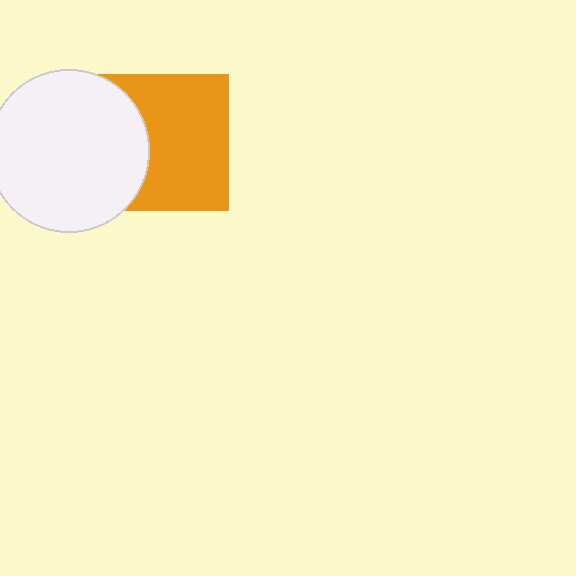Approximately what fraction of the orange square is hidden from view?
Roughly 34% of the orange square is hidden behind the white circle.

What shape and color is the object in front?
The object in front is a white circle.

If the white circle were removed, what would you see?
You would see the complete orange square.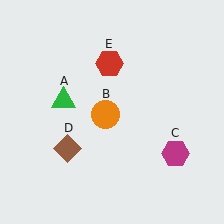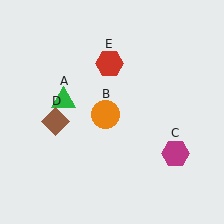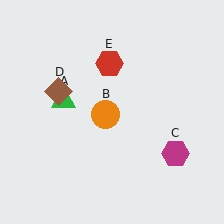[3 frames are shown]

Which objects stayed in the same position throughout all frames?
Green triangle (object A) and orange circle (object B) and magenta hexagon (object C) and red hexagon (object E) remained stationary.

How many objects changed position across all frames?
1 object changed position: brown diamond (object D).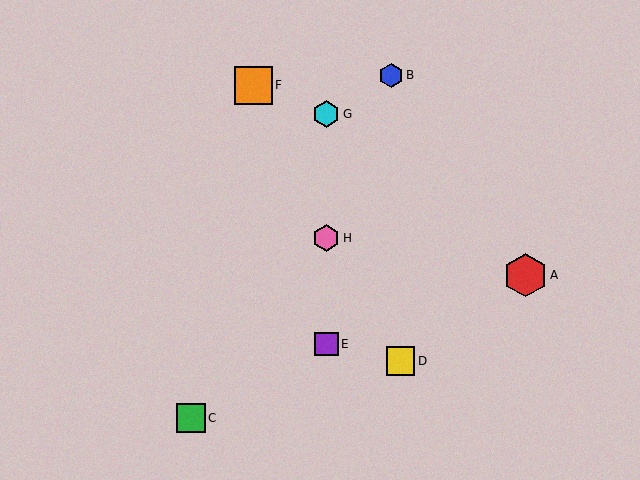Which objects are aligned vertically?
Objects E, G, H are aligned vertically.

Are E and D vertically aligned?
No, E is at x≈326 and D is at x≈401.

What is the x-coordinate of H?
Object H is at x≈326.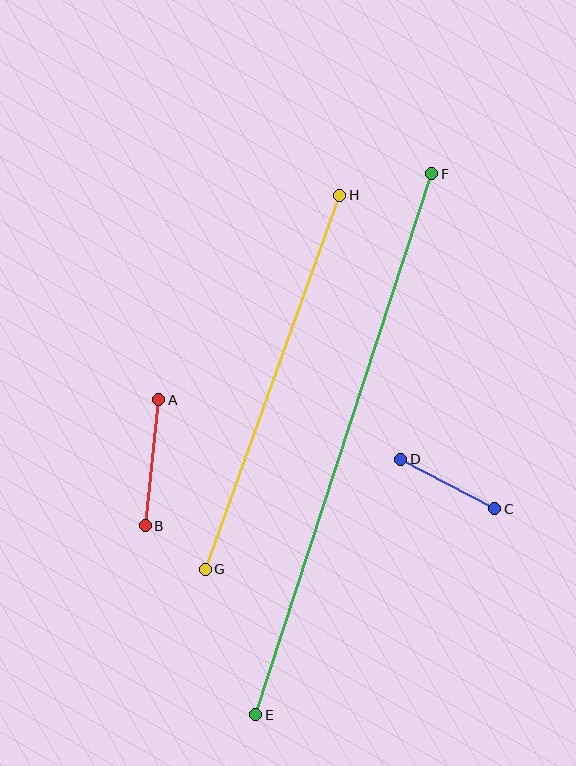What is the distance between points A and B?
The distance is approximately 127 pixels.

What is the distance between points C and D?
The distance is approximately 106 pixels.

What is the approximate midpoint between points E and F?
The midpoint is at approximately (344, 444) pixels.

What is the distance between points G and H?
The distance is approximately 397 pixels.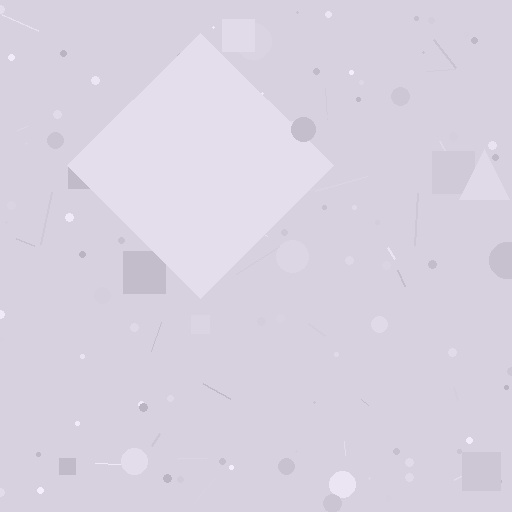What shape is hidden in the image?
A diamond is hidden in the image.